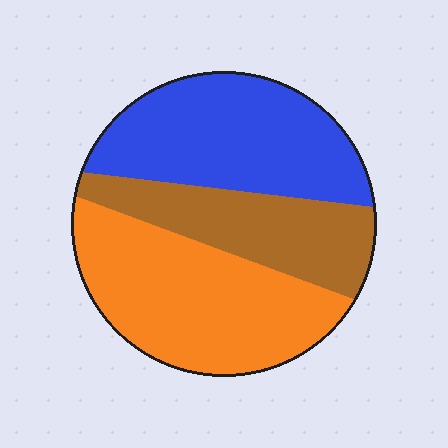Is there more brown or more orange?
Orange.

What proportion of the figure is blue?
Blue takes up about three eighths (3/8) of the figure.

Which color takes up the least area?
Brown, at roughly 25%.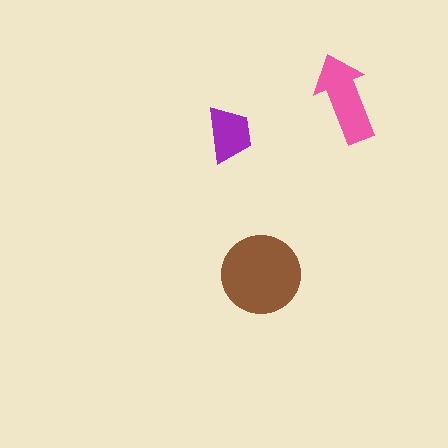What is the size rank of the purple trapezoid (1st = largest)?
3rd.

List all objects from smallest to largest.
The purple trapezoid, the pink arrow, the brown circle.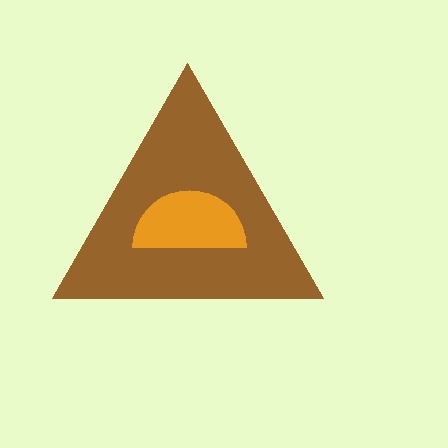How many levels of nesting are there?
2.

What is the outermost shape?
The brown triangle.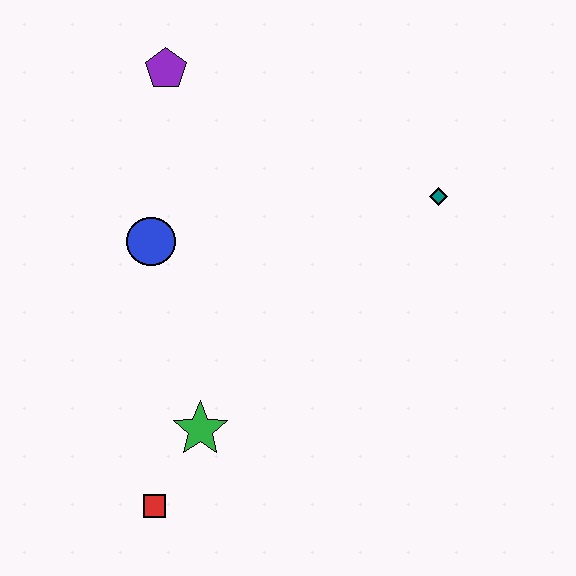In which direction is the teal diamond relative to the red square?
The teal diamond is above the red square.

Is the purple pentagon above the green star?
Yes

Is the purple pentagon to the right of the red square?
Yes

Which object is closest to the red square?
The green star is closest to the red square.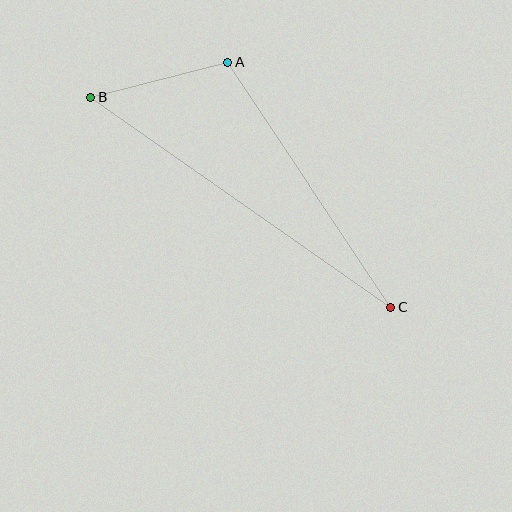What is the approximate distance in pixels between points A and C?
The distance between A and C is approximately 294 pixels.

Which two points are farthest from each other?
Points B and C are farthest from each other.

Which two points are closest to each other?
Points A and B are closest to each other.